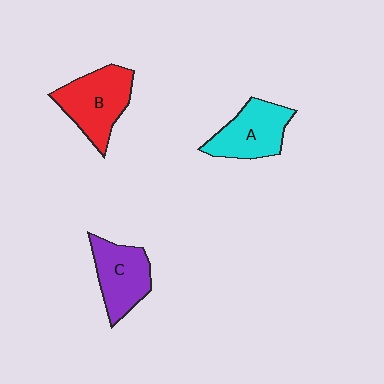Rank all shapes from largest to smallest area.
From largest to smallest: B (red), A (cyan), C (purple).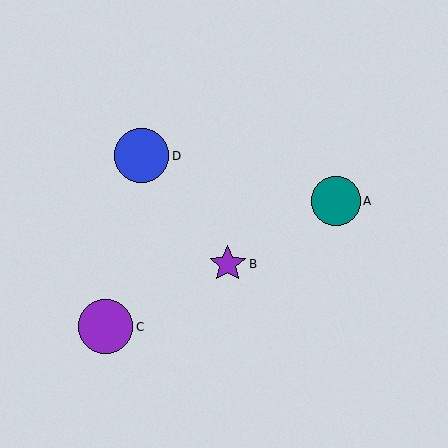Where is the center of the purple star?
The center of the purple star is at (228, 264).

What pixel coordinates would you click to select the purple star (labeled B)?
Click at (228, 264) to select the purple star B.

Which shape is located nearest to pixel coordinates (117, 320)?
The purple circle (labeled C) at (106, 327) is nearest to that location.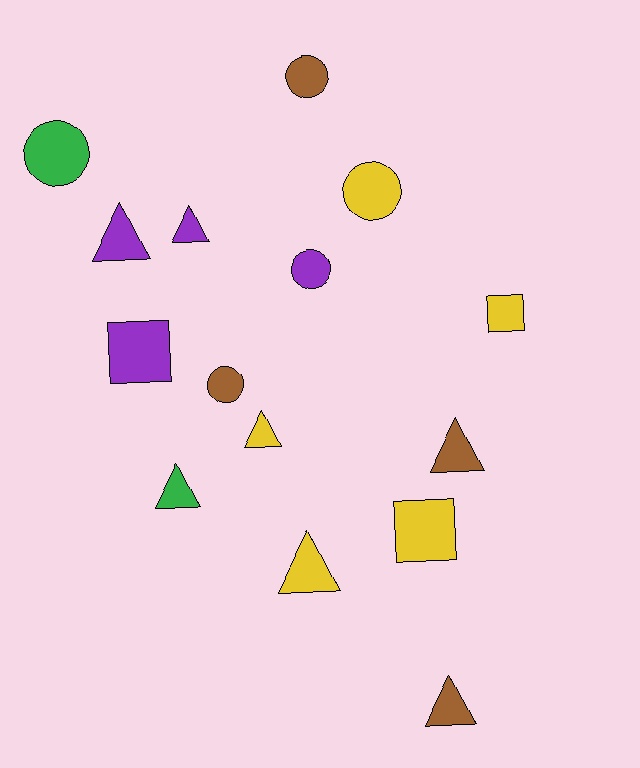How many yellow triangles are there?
There are 2 yellow triangles.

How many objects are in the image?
There are 15 objects.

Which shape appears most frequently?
Triangle, with 7 objects.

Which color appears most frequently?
Yellow, with 5 objects.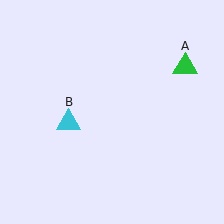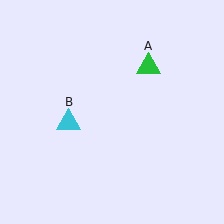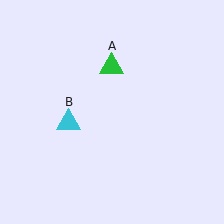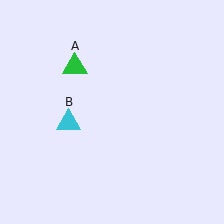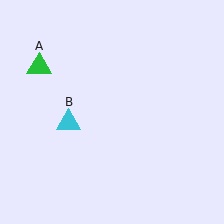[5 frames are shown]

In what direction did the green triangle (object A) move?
The green triangle (object A) moved left.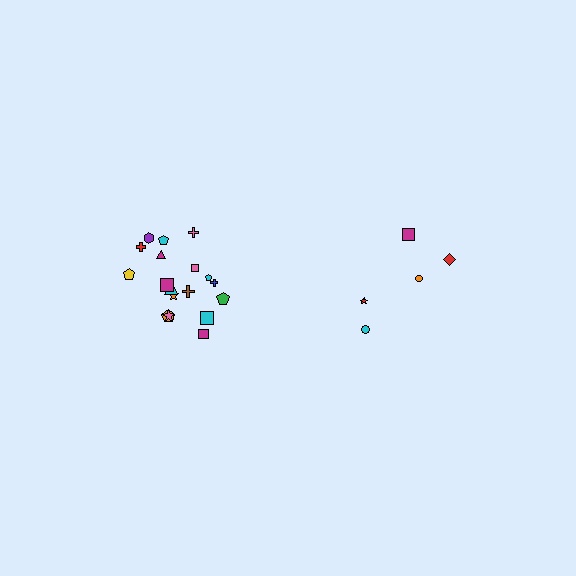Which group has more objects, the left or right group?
The left group.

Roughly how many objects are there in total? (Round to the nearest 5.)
Roughly 25 objects in total.